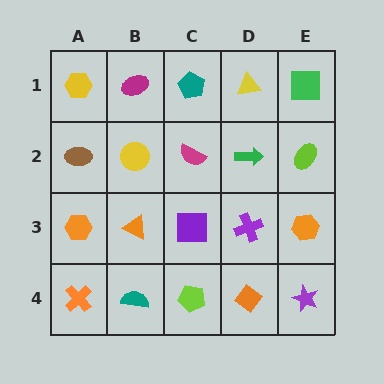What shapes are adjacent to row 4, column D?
A purple cross (row 3, column D), a lime pentagon (row 4, column C), a purple star (row 4, column E).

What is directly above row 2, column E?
A green square.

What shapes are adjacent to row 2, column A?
A yellow hexagon (row 1, column A), an orange hexagon (row 3, column A), a yellow circle (row 2, column B).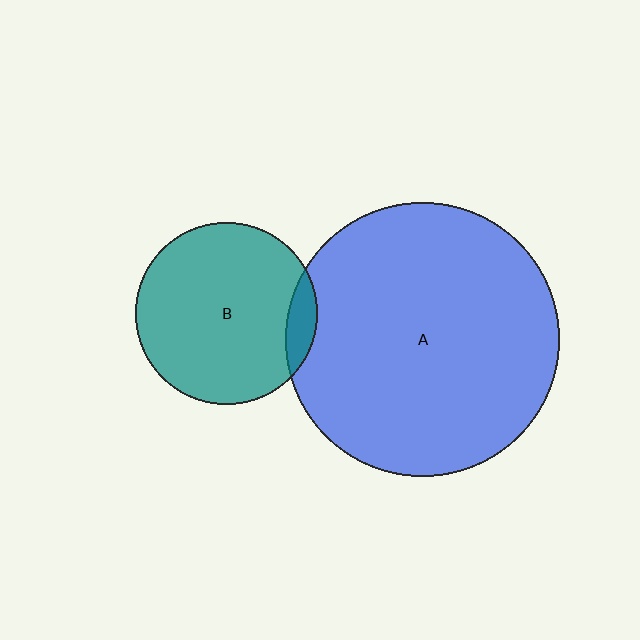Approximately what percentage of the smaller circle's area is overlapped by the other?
Approximately 10%.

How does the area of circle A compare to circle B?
Approximately 2.3 times.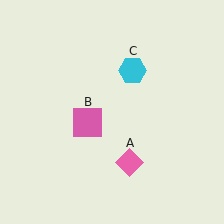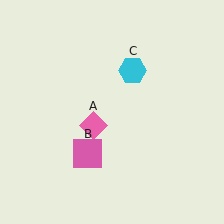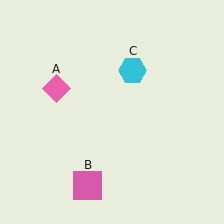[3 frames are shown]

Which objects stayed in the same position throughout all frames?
Cyan hexagon (object C) remained stationary.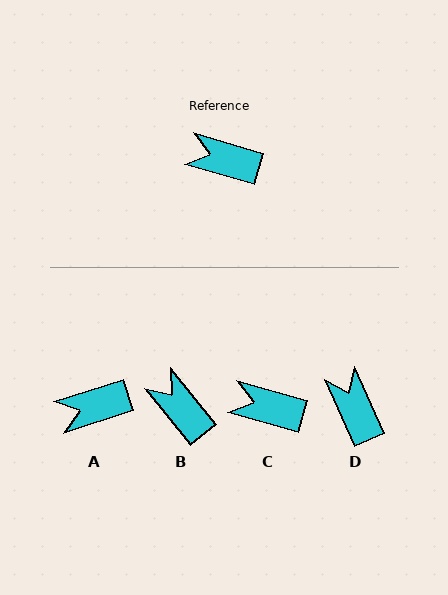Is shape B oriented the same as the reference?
No, it is off by about 35 degrees.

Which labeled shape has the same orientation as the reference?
C.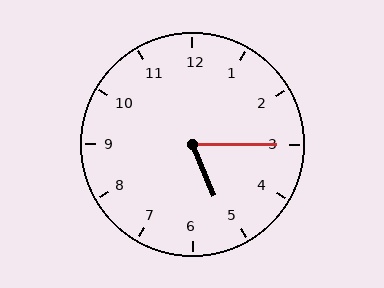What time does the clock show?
5:15.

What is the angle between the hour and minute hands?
Approximately 68 degrees.